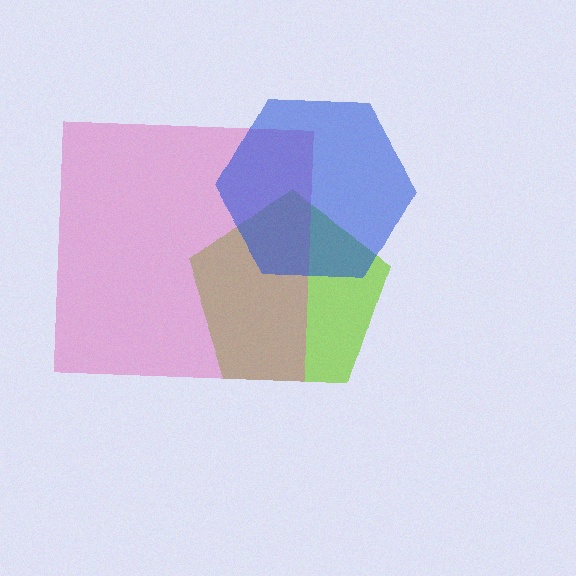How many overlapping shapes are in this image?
There are 3 overlapping shapes in the image.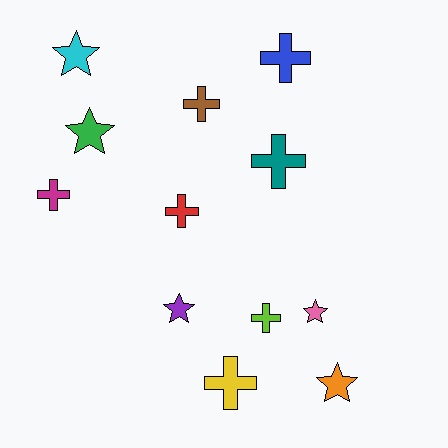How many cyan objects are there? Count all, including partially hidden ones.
There is 1 cyan object.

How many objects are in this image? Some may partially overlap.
There are 12 objects.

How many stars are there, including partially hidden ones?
There are 5 stars.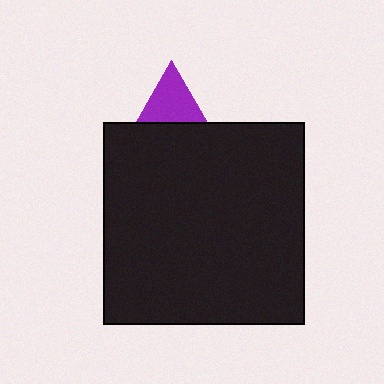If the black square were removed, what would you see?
You would see the complete purple triangle.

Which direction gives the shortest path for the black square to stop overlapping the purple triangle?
Moving down gives the shortest separation.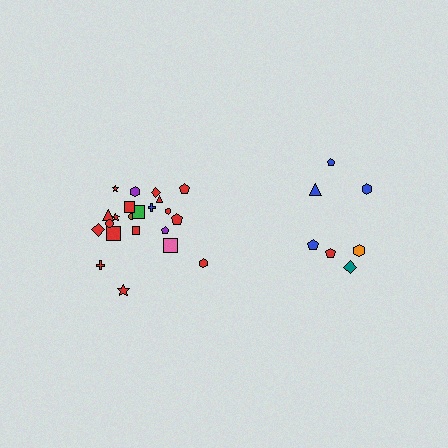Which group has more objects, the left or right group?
The left group.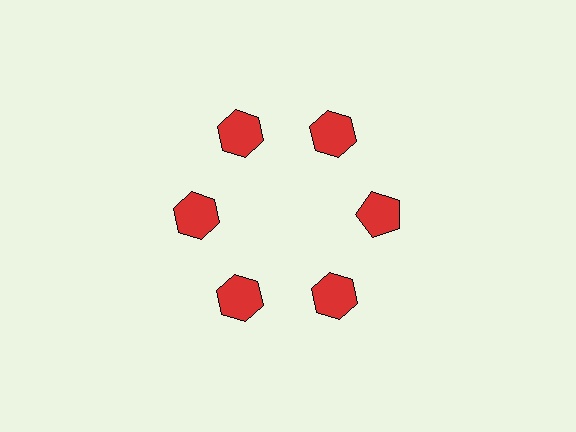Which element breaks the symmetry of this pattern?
The red pentagon at roughly the 3 o'clock position breaks the symmetry. All other shapes are red hexagons.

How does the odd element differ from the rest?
It has a different shape: pentagon instead of hexagon.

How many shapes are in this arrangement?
There are 6 shapes arranged in a ring pattern.